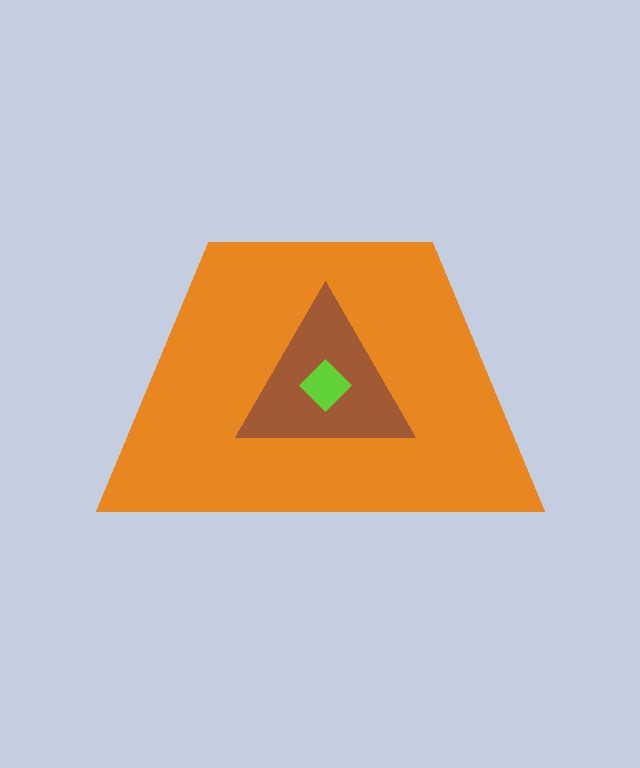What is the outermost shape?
The orange trapezoid.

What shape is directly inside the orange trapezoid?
The brown triangle.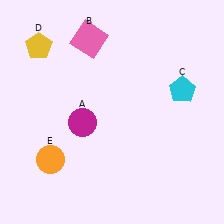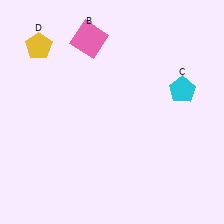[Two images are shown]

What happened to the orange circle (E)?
The orange circle (E) was removed in Image 2. It was in the bottom-left area of Image 1.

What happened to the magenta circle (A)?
The magenta circle (A) was removed in Image 2. It was in the bottom-left area of Image 1.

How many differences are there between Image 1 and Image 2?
There are 2 differences between the two images.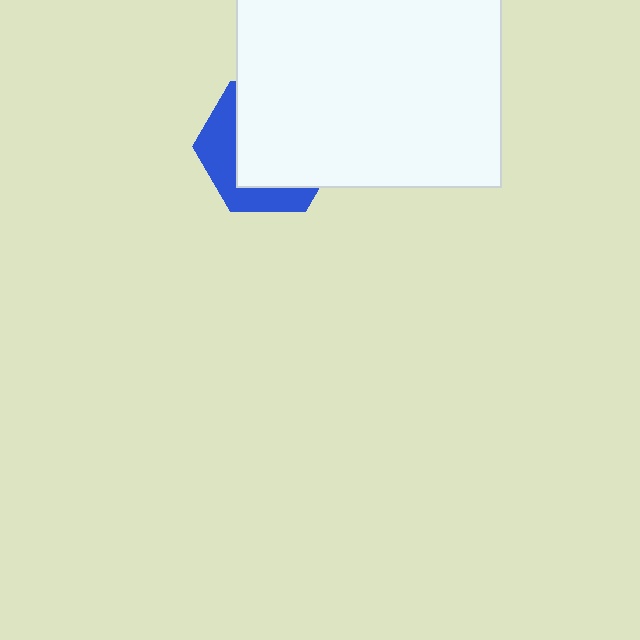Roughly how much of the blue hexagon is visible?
A small part of it is visible (roughly 34%).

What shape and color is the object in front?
The object in front is a white rectangle.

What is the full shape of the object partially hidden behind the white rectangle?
The partially hidden object is a blue hexagon.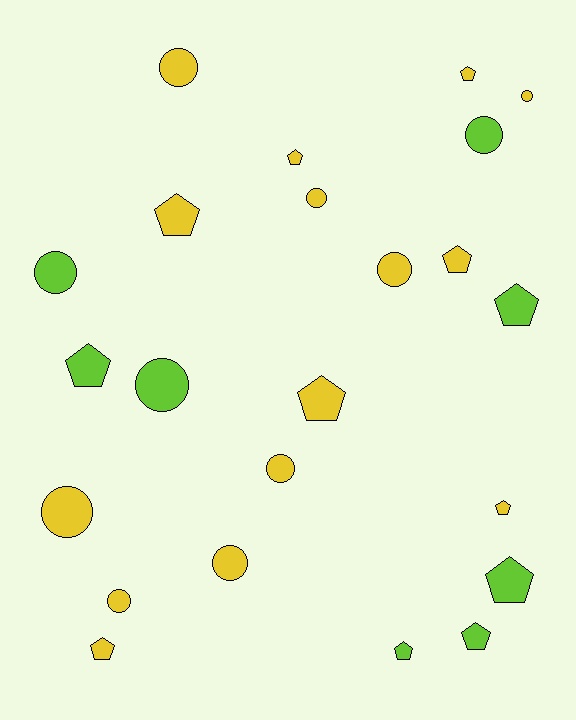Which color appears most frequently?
Yellow, with 15 objects.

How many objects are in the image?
There are 23 objects.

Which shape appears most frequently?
Pentagon, with 12 objects.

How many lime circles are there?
There are 3 lime circles.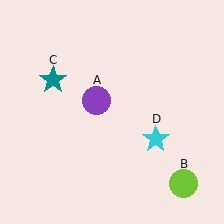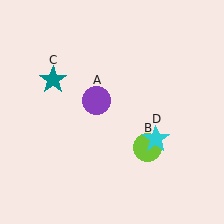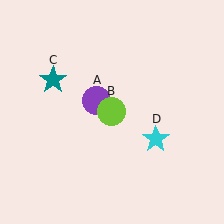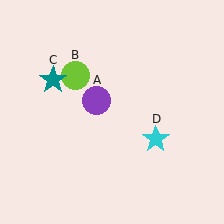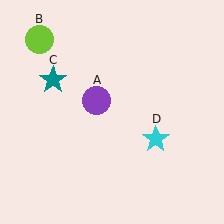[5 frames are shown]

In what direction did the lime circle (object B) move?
The lime circle (object B) moved up and to the left.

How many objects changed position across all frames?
1 object changed position: lime circle (object B).